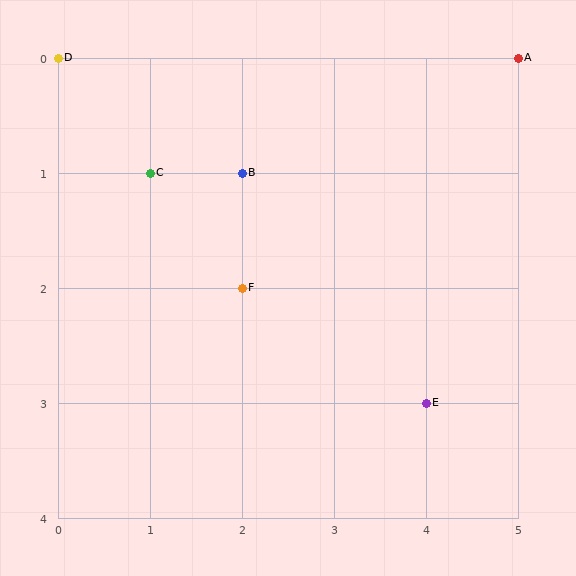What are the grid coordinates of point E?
Point E is at grid coordinates (4, 3).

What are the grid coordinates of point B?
Point B is at grid coordinates (2, 1).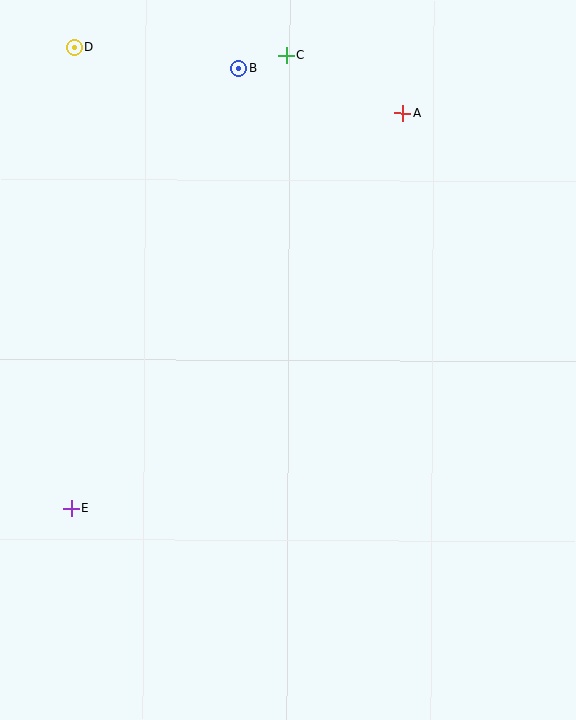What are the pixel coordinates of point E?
Point E is at (72, 508).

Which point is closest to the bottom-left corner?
Point E is closest to the bottom-left corner.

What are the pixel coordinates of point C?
Point C is at (287, 55).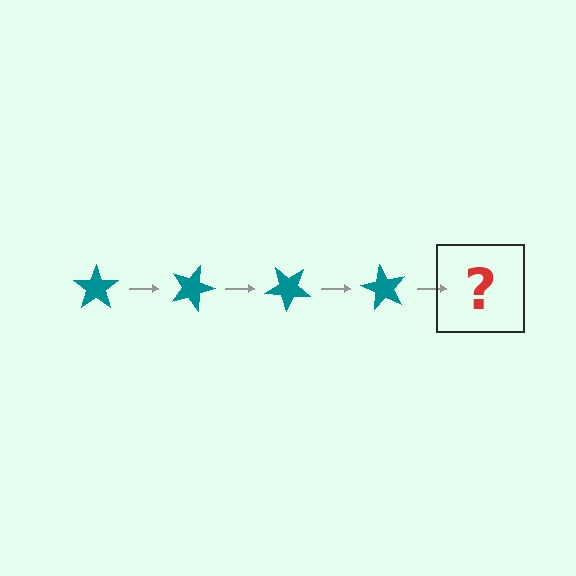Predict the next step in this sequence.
The next step is a teal star rotated 80 degrees.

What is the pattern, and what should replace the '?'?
The pattern is that the star rotates 20 degrees each step. The '?' should be a teal star rotated 80 degrees.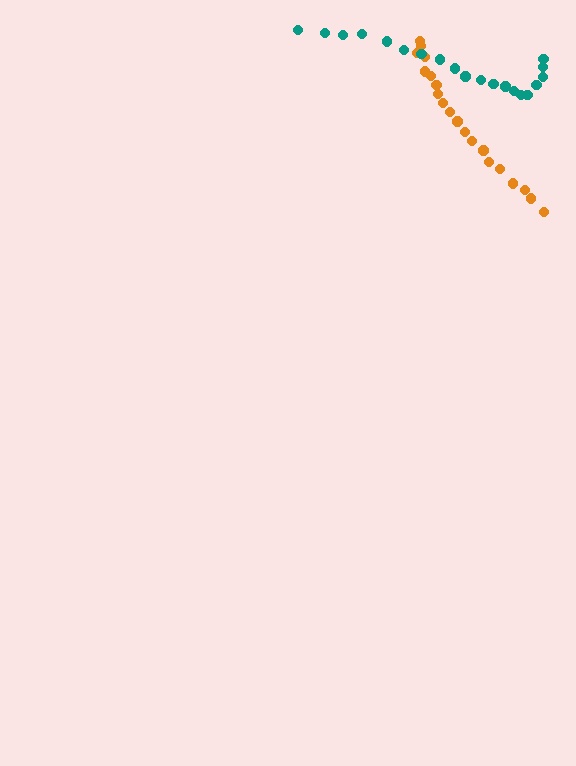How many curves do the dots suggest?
There are 2 distinct paths.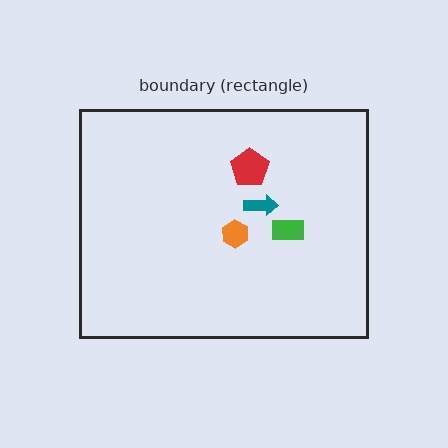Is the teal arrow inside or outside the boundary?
Inside.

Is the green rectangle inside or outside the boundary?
Inside.